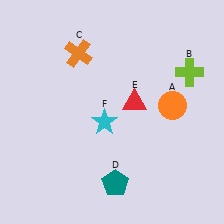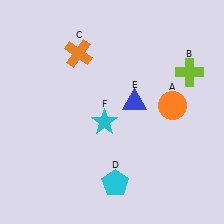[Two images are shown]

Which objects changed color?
D changed from teal to cyan. E changed from red to blue.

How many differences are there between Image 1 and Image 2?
There are 2 differences between the two images.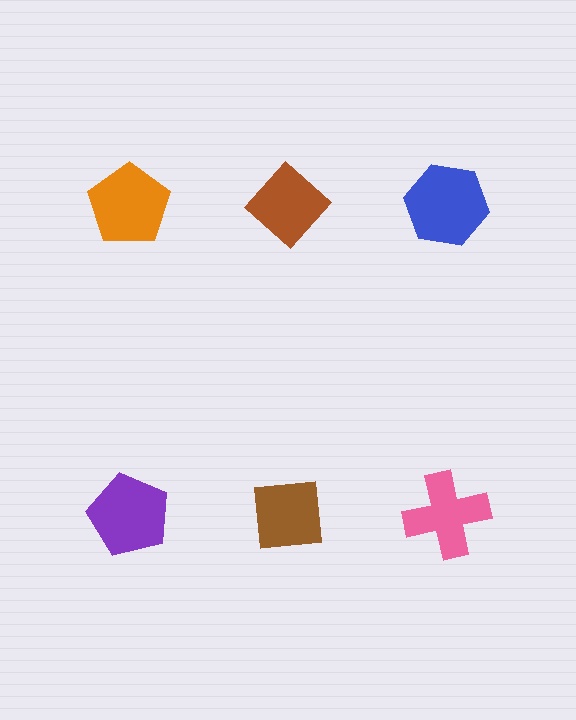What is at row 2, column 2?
A brown square.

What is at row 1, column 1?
An orange pentagon.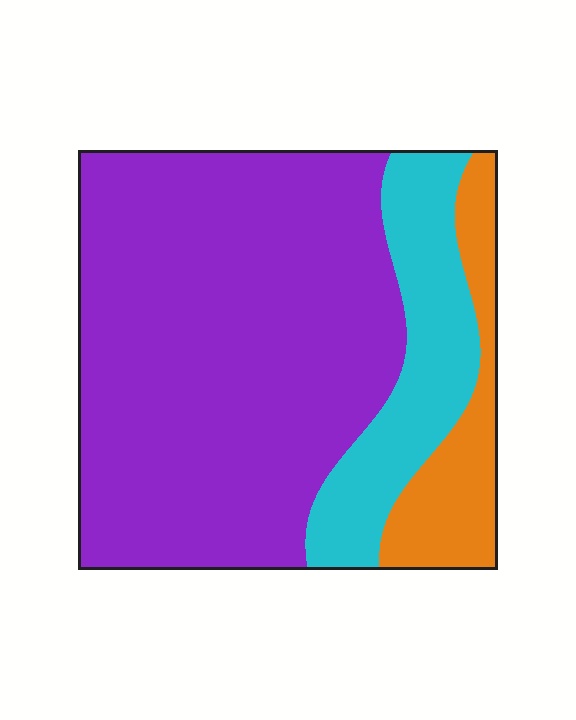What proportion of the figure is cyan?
Cyan takes up between a sixth and a third of the figure.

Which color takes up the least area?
Orange, at roughly 10%.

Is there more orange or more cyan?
Cyan.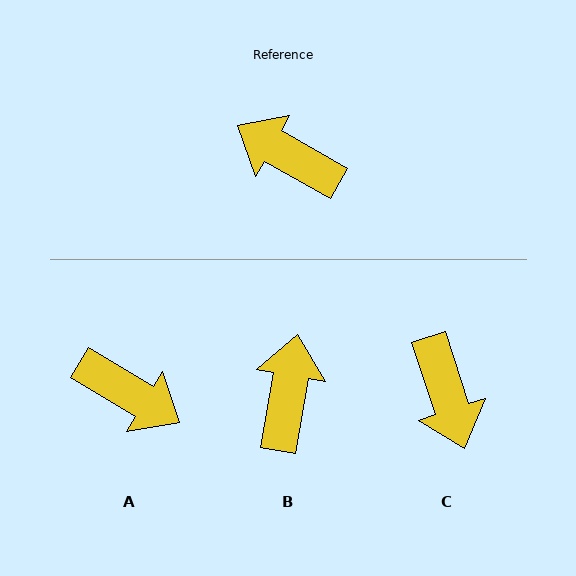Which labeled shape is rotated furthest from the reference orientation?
A, about 178 degrees away.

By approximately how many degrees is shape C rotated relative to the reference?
Approximately 138 degrees counter-clockwise.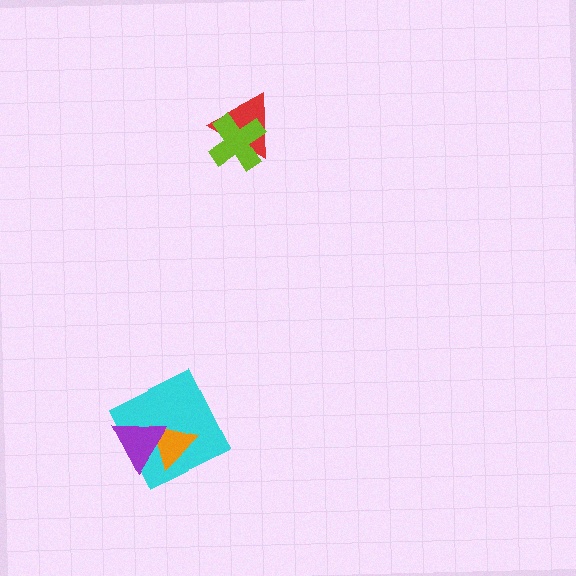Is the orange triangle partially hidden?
Yes, it is partially covered by another shape.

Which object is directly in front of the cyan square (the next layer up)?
The orange triangle is directly in front of the cyan square.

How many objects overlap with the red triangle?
1 object overlaps with the red triangle.